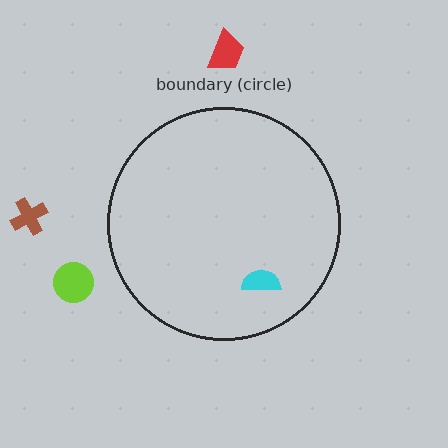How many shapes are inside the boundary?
1 inside, 3 outside.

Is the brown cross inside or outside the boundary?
Outside.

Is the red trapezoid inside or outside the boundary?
Outside.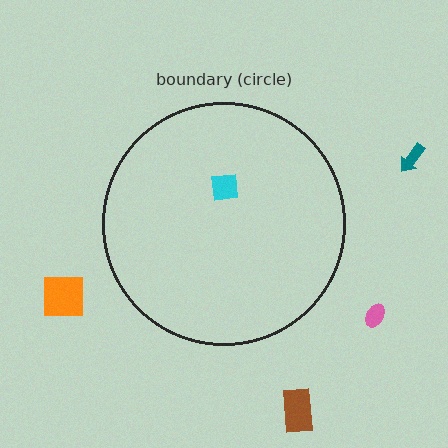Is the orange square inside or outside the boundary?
Outside.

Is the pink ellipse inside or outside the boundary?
Outside.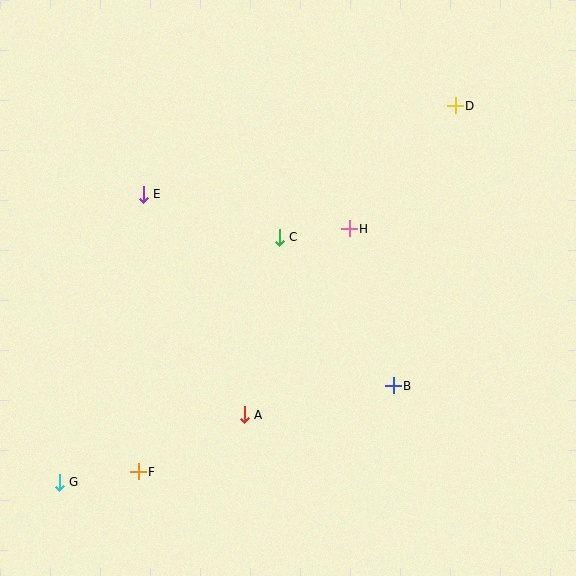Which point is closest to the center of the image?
Point C at (279, 237) is closest to the center.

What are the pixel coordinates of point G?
Point G is at (59, 482).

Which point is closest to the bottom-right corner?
Point B is closest to the bottom-right corner.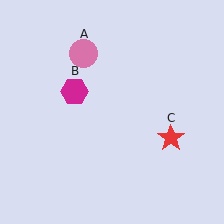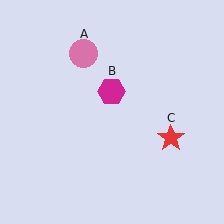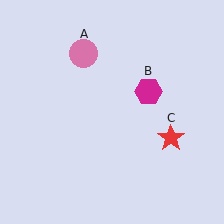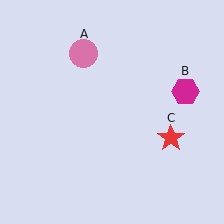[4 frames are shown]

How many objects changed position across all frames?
1 object changed position: magenta hexagon (object B).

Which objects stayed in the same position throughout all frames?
Pink circle (object A) and red star (object C) remained stationary.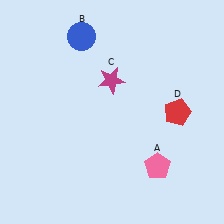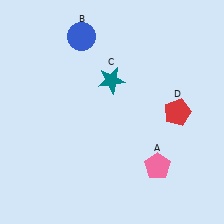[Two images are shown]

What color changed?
The star (C) changed from magenta in Image 1 to teal in Image 2.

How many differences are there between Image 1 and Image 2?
There is 1 difference between the two images.